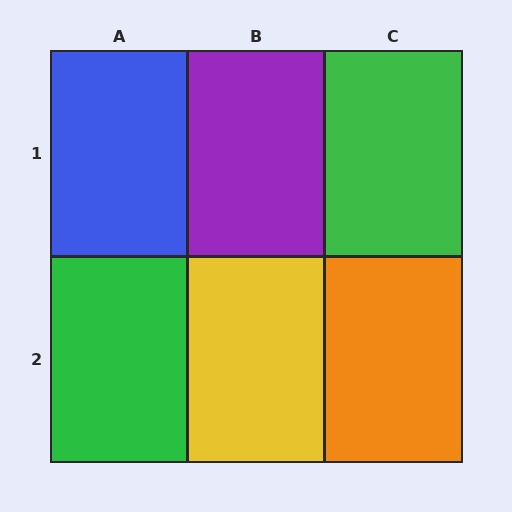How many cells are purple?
1 cell is purple.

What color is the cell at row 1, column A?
Blue.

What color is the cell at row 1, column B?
Purple.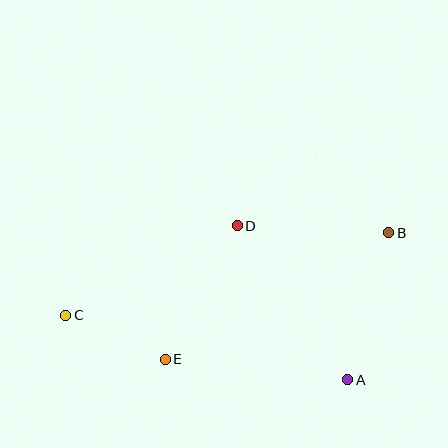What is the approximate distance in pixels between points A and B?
The distance between A and B is approximately 153 pixels.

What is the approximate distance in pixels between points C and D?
The distance between C and D is approximately 193 pixels.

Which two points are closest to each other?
Points C and E are closest to each other.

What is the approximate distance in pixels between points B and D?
The distance between B and D is approximately 152 pixels.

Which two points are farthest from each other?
Points B and C are farthest from each other.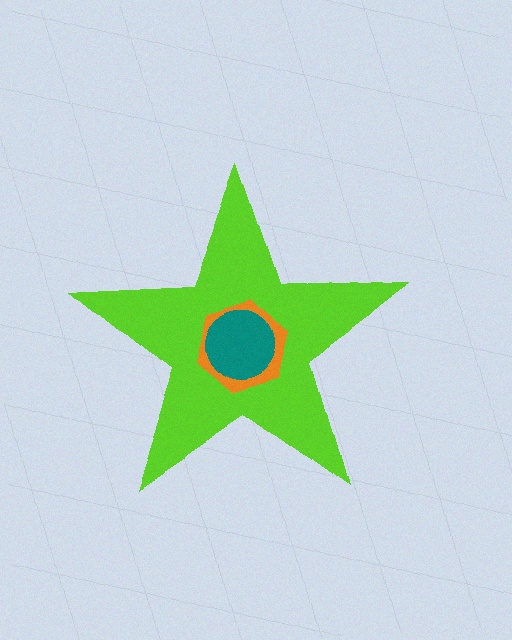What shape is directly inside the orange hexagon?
The teal circle.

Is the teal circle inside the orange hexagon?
Yes.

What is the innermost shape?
The teal circle.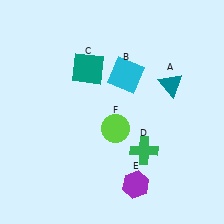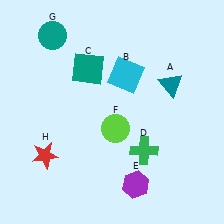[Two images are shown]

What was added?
A teal circle (G), a red star (H) were added in Image 2.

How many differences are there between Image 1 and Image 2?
There are 2 differences between the two images.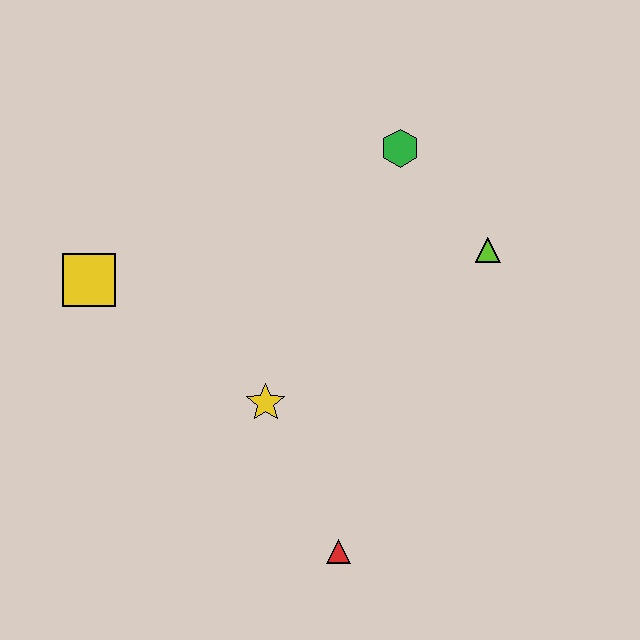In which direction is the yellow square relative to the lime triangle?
The yellow square is to the left of the lime triangle.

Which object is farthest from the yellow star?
The green hexagon is farthest from the yellow star.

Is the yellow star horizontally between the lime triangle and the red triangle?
No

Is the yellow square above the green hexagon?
No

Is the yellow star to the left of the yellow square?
No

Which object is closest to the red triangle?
The yellow star is closest to the red triangle.